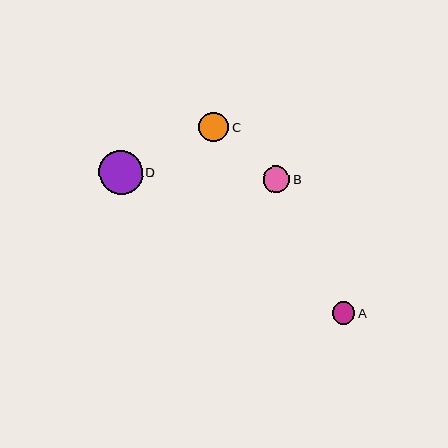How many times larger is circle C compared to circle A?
Circle C is approximately 1.3 times the size of circle A.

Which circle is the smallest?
Circle A is the smallest with a size of approximately 23 pixels.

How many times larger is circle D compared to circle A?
Circle D is approximately 1.9 times the size of circle A.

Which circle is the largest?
Circle D is the largest with a size of approximately 44 pixels.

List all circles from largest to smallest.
From largest to smallest: D, C, B, A.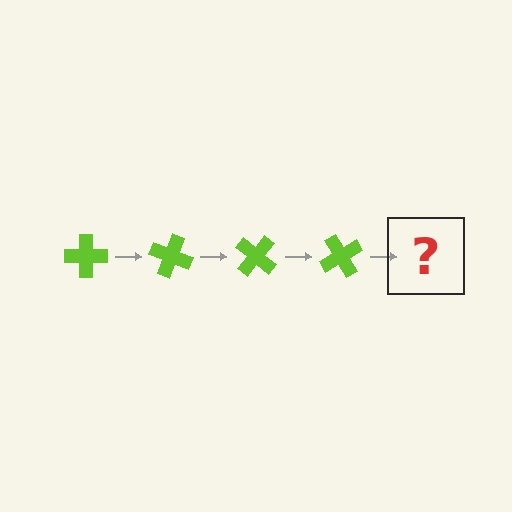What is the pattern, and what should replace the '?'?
The pattern is that the cross rotates 20 degrees each step. The '?' should be a lime cross rotated 80 degrees.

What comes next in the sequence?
The next element should be a lime cross rotated 80 degrees.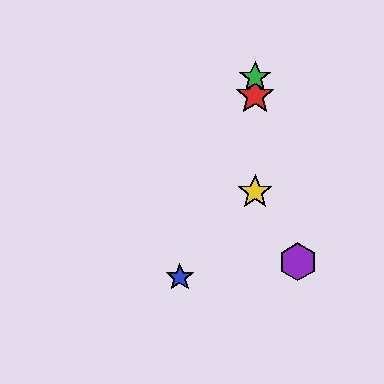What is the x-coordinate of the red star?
The red star is at x≈255.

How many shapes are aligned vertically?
3 shapes (the red star, the green star, the yellow star) are aligned vertically.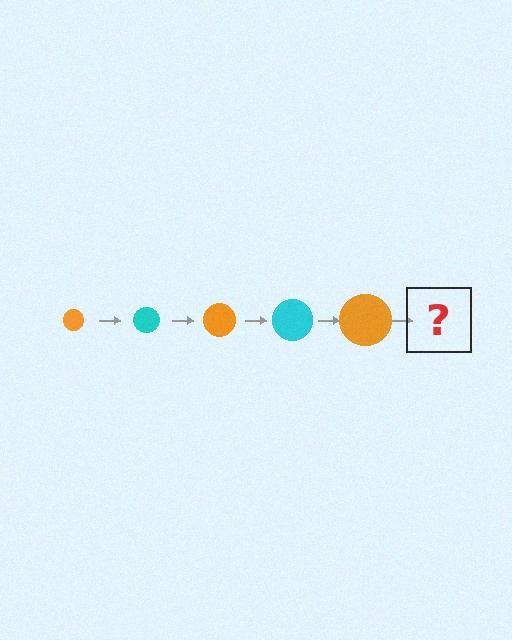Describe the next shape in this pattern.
It should be a cyan circle, larger than the previous one.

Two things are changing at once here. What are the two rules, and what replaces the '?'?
The two rules are that the circle grows larger each step and the color cycles through orange and cyan. The '?' should be a cyan circle, larger than the previous one.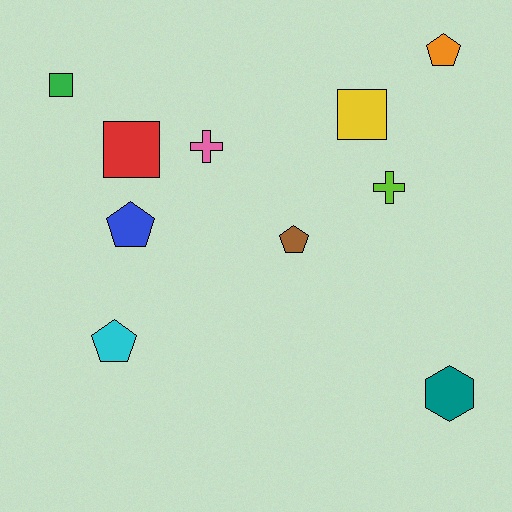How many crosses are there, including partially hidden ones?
There are 2 crosses.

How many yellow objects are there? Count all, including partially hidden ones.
There is 1 yellow object.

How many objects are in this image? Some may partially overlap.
There are 10 objects.